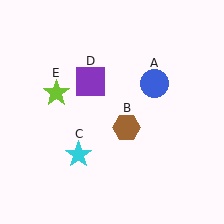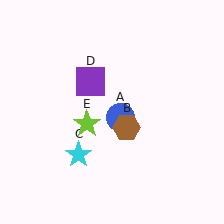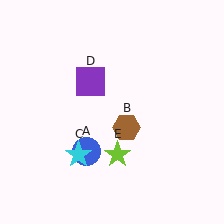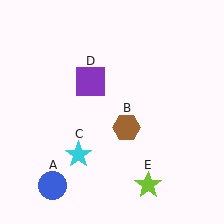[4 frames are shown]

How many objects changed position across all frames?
2 objects changed position: blue circle (object A), lime star (object E).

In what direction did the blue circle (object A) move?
The blue circle (object A) moved down and to the left.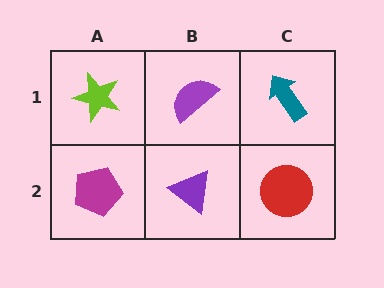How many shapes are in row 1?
3 shapes.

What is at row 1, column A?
A lime star.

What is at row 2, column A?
A magenta pentagon.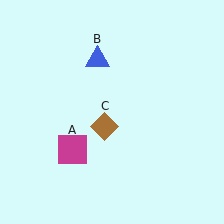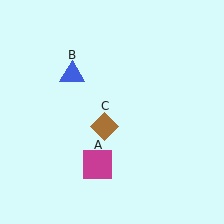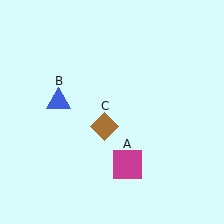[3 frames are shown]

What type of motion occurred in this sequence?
The magenta square (object A), blue triangle (object B) rotated counterclockwise around the center of the scene.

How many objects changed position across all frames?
2 objects changed position: magenta square (object A), blue triangle (object B).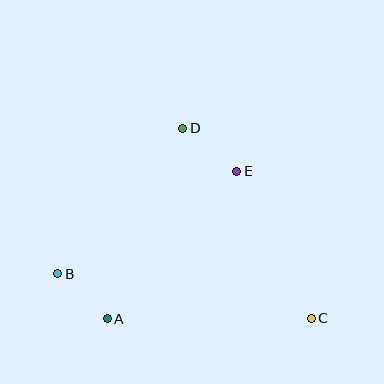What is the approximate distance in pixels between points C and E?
The distance between C and E is approximately 165 pixels.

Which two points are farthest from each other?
Points B and C are farthest from each other.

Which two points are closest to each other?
Points A and B are closest to each other.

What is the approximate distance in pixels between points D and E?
The distance between D and E is approximately 69 pixels.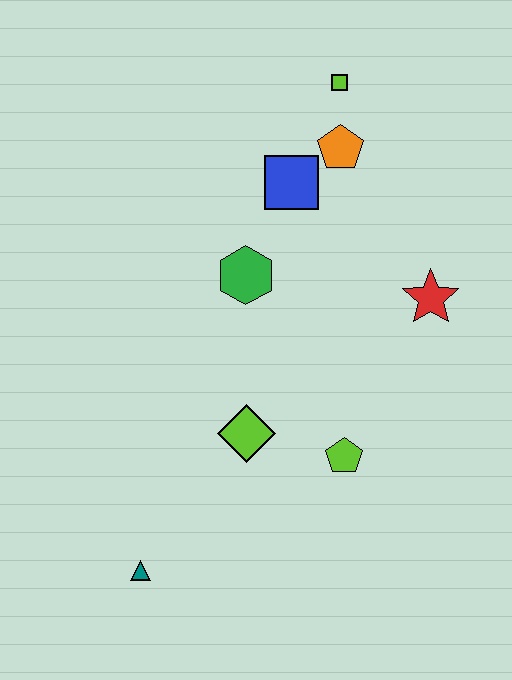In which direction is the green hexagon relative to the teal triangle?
The green hexagon is above the teal triangle.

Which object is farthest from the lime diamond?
The lime square is farthest from the lime diamond.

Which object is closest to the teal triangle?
The lime diamond is closest to the teal triangle.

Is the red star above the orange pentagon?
No